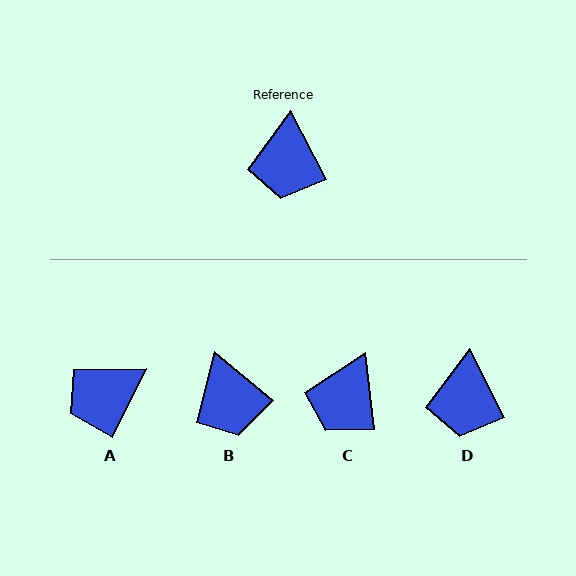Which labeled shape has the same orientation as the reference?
D.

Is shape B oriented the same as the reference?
No, it is off by about 22 degrees.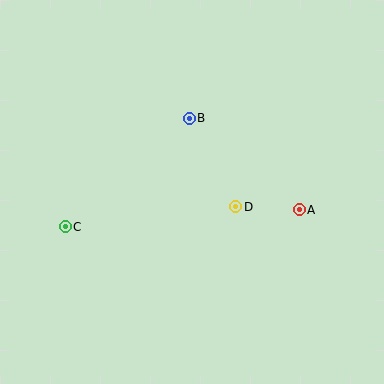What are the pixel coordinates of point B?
Point B is at (189, 118).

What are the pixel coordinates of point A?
Point A is at (299, 210).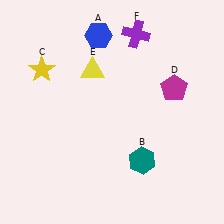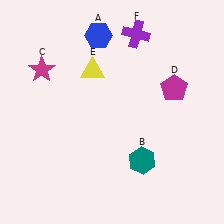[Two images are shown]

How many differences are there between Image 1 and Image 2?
There is 1 difference between the two images.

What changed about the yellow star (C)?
In Image 1, C is yellow. In Image 2, it changed to magenta.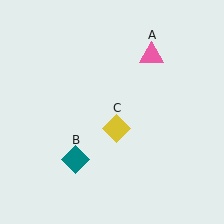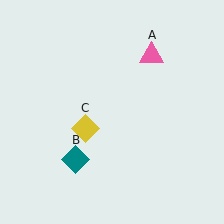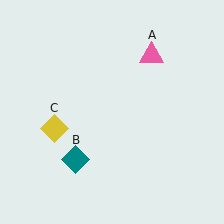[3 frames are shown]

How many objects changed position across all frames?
1 object changed position: yellow diamond (object C).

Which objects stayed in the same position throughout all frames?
Pink triangle (object A) and teal diamond (object B) remained stationary.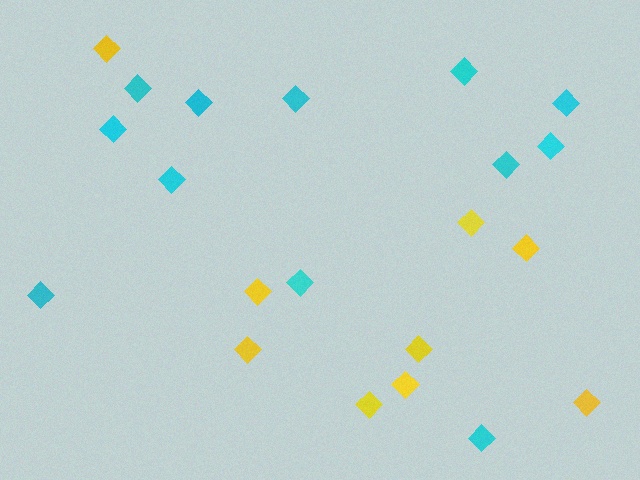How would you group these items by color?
There are 2 groups: one group of yellow diamonds (9) and one group of cyan diamonds (12).